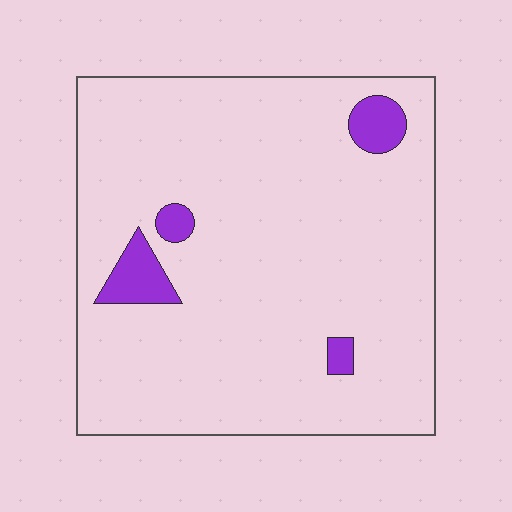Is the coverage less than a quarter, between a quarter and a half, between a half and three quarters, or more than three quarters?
Less than a quarter.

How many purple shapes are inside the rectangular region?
4.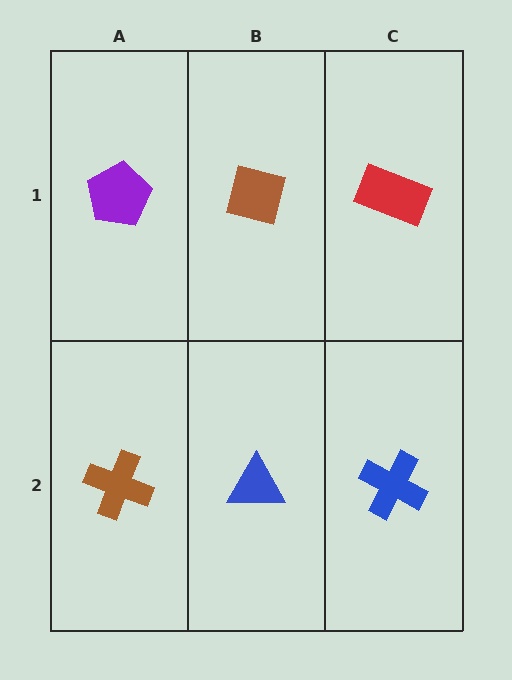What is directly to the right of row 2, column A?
A blue triangle.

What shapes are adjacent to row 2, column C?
A red rectangle (row 1, column C), a blue triangle (row 2, column B).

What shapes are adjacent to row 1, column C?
A blue cross (row 2, column C), a brown diamond (row 1, column B).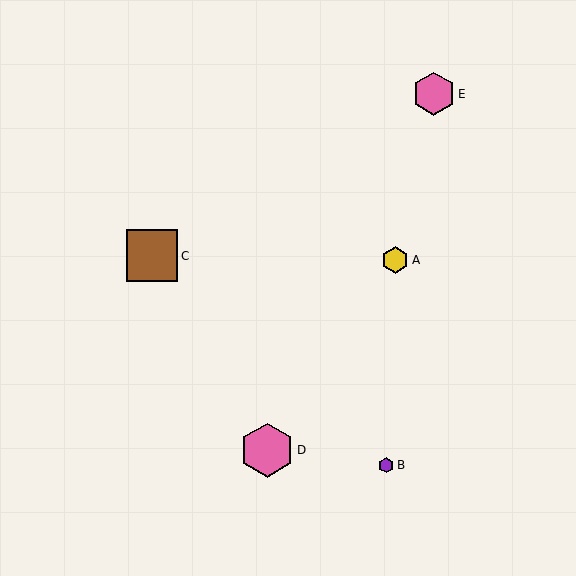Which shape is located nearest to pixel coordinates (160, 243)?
The brown square (labeled C) at (152, 256) is nearest to that location.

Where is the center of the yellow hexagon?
The center of the yellow hexagon is at (395, 260).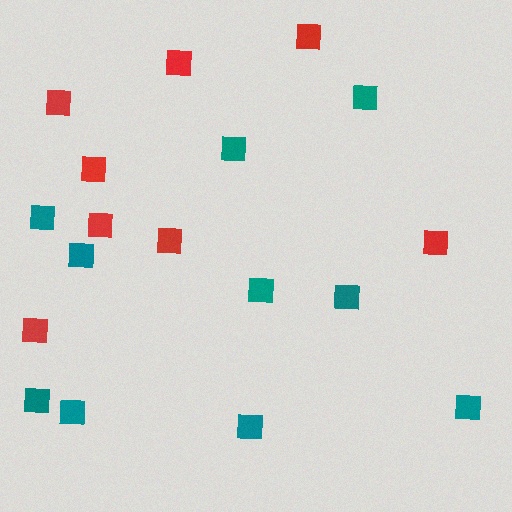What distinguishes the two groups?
There are 2 groups: one group of red squares (8) and one group of teal squares (10).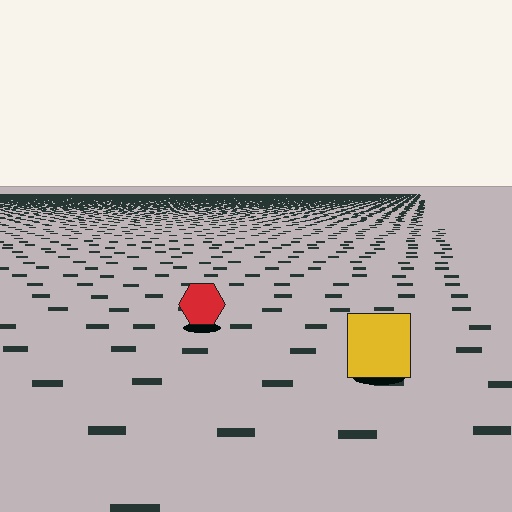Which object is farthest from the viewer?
The red hexagon is farthest from the viewer. It appears smaller and the ground texture around it is denser.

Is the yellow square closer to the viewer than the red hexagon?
Yes. The yellow square is closer — you can tell from the texture gradient: the ground texture is coarser near it.